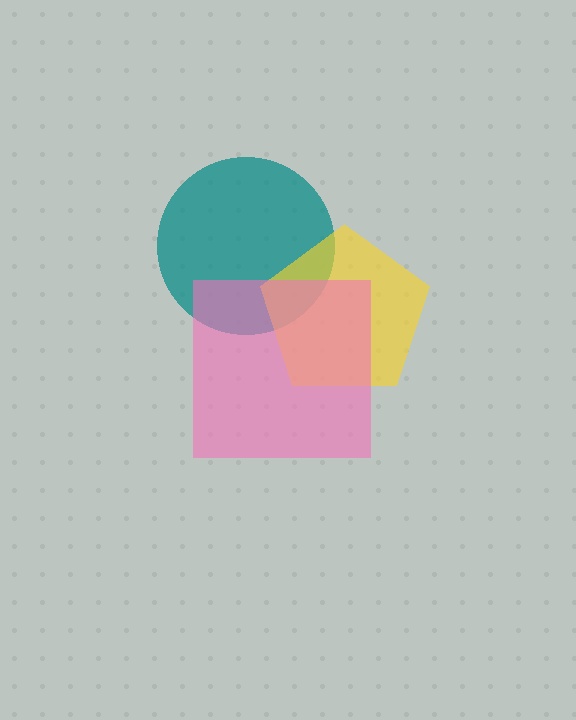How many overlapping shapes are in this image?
There are 3 overlapping shapes in the image.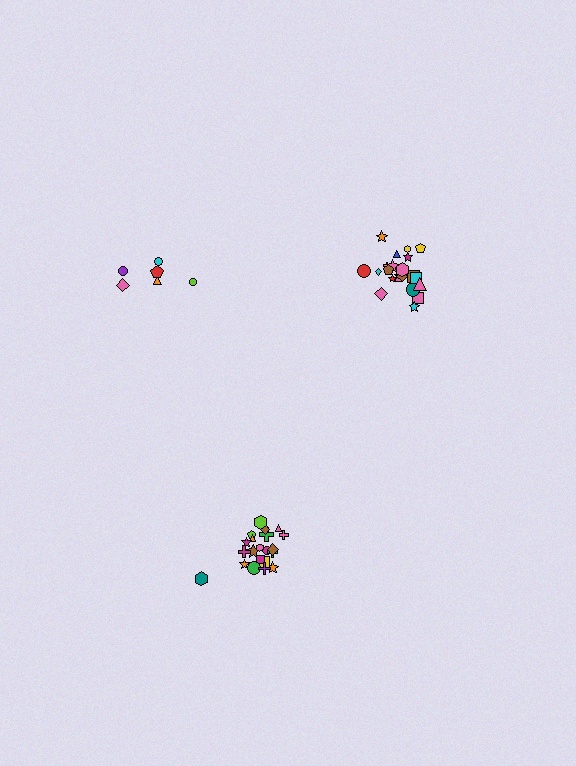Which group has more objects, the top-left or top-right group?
The top-right group.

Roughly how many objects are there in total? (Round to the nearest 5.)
Roughly 50 objects in total.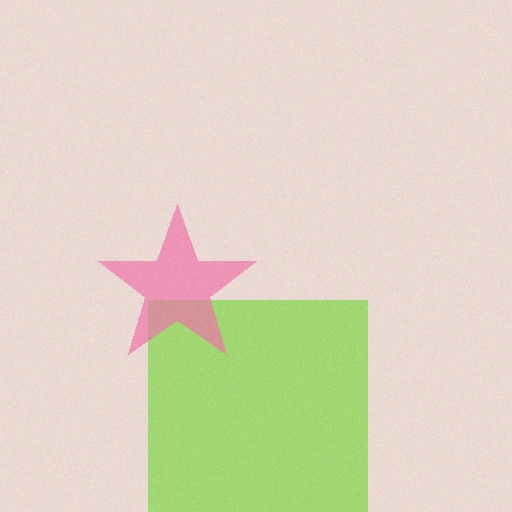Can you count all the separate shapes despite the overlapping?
Yes, there are 2 separate shapes.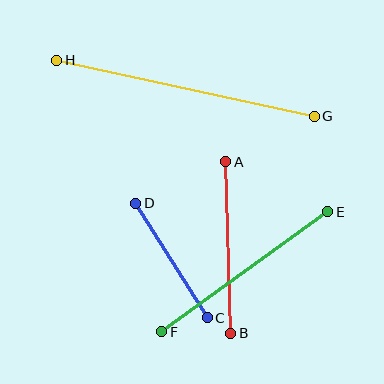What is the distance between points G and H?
The distance is approximately 264 pixels.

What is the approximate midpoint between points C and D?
The midpoint is at approximately (172, 260) pixels.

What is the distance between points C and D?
The distance is approximately 135 pixels.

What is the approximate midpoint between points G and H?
The midpoint is at approximately (185, 88) pixels.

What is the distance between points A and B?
The distance is approximately 171 pixels.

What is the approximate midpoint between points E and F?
The midpoint is at approximately (245, 272) pixels.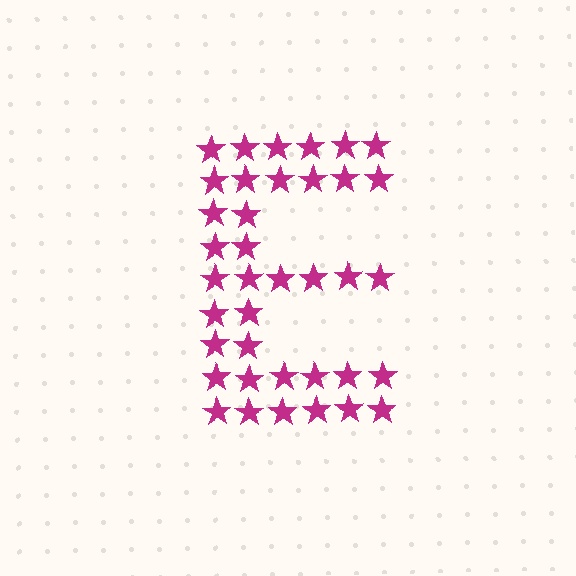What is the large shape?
The large shape is the letter E.